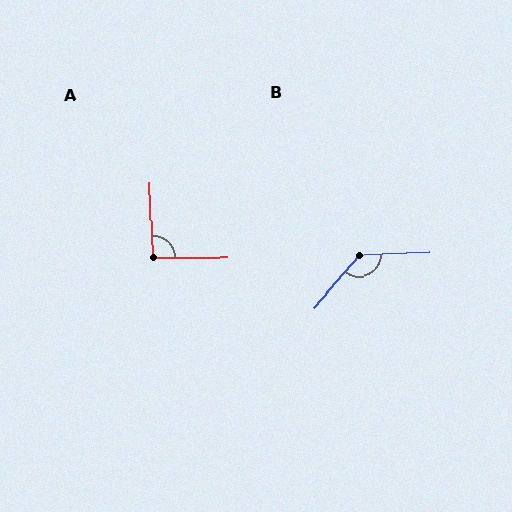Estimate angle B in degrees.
Approximately 133 degrees.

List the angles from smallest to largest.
A (92°), B (133°).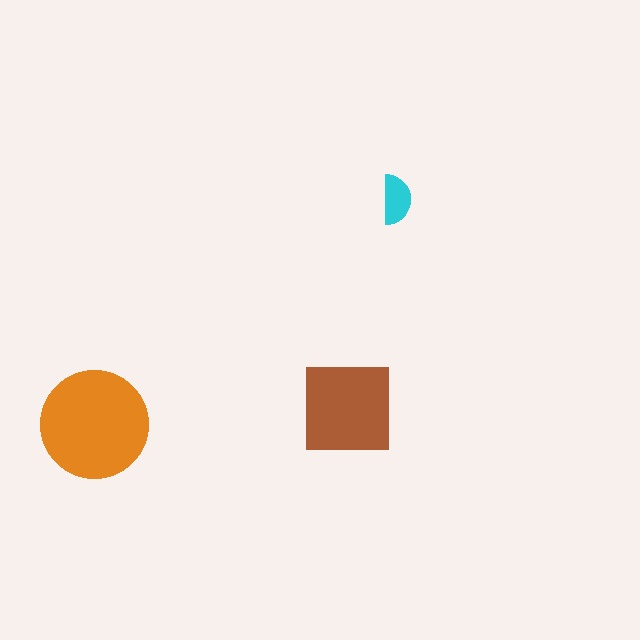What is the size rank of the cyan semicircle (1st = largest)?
3rd.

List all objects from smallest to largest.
The cyan semicircle, the brown square, the orange circle.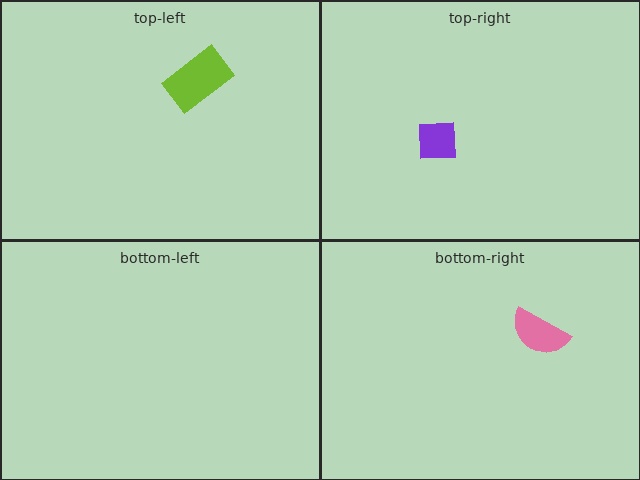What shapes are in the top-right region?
The purple square.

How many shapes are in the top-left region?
1.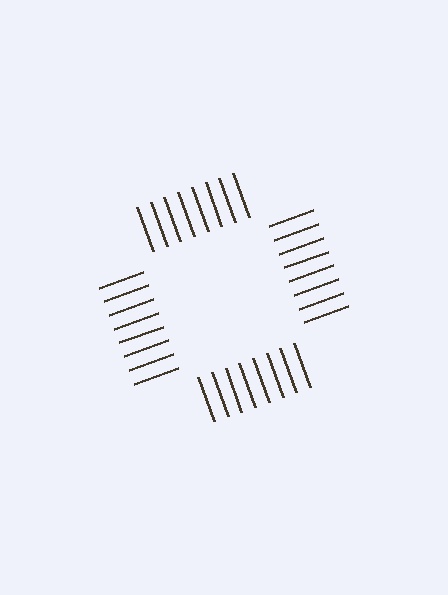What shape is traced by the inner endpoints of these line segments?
An illusory square — the line segments terminate on its edges but no continuous stroke is drawn.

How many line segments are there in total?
32 — 8 along each of the 4 edges.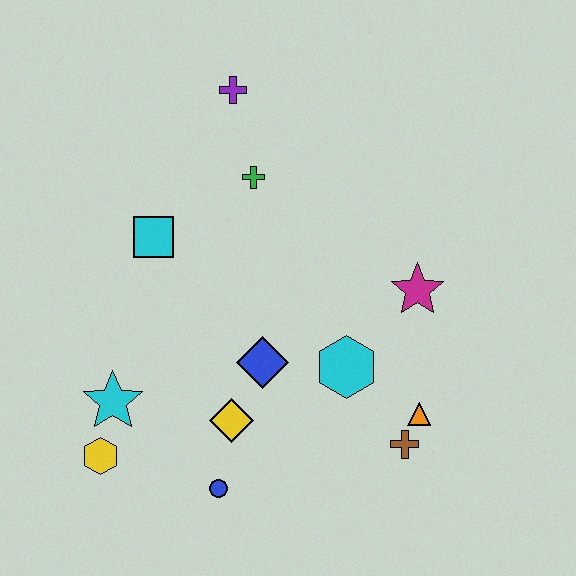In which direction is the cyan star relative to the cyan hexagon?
The cyan star is to the left of the cyan hexagon.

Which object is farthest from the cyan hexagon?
The purple cross is farthest from the cyan hexagon.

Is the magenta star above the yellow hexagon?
Yes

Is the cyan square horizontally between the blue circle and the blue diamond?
No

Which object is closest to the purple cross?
The green cross is closest to the purple cross.